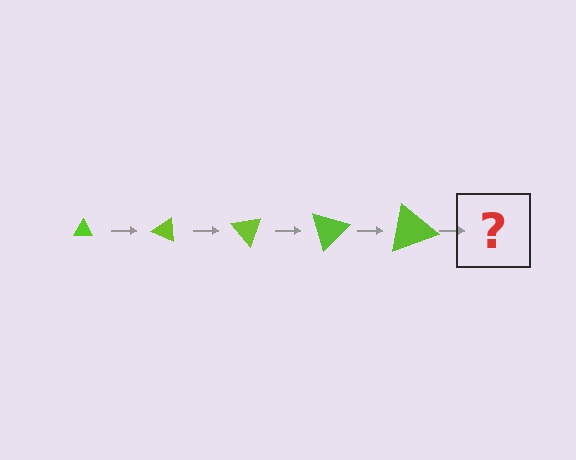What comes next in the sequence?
The next element should be a triangle, larger than the previous one and rotated 125 degrees from the start.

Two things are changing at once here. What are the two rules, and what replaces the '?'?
The two rules are that the triangle grows larger each step and it rotates 25 degrees each step. The '?' should be a triangle, larger than the previous one and rotated 125 degrees from the start.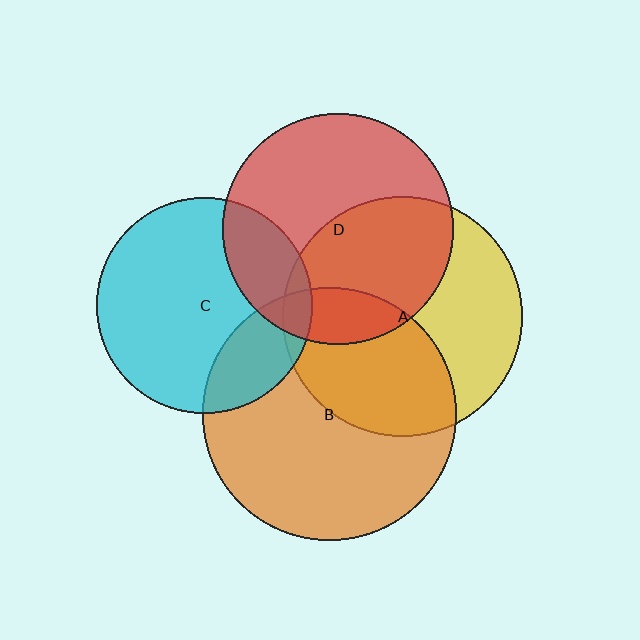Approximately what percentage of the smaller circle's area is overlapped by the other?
Approximately 45%.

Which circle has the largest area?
Circle B (orange).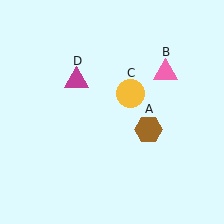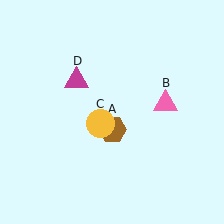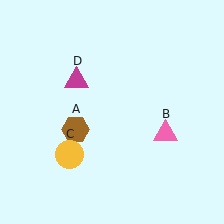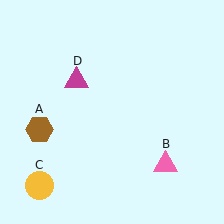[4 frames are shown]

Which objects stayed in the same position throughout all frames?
Magenta triangle (object D) remained stationary.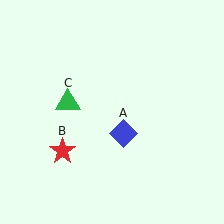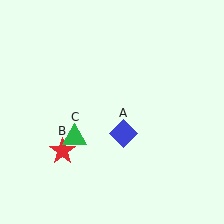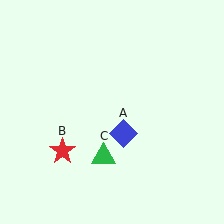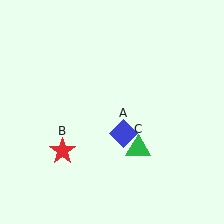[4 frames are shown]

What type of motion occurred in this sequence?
The green triangle (object C) rotated counterclockwise around the center of the scene.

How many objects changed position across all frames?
1 object changed position: green triangle (object C).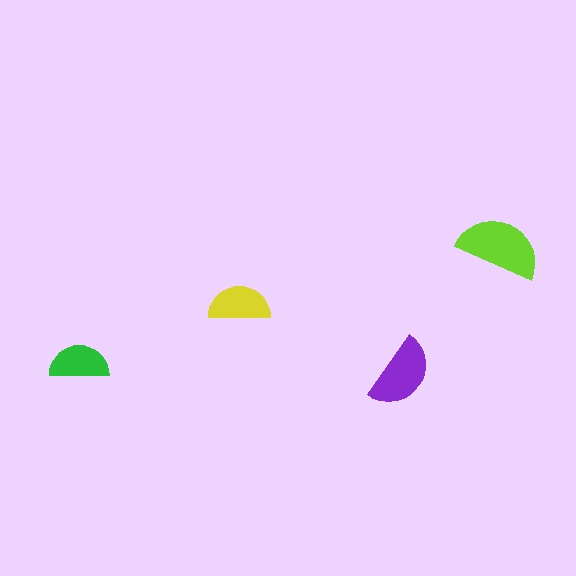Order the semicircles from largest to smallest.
the lime one, the purple one, the yellow one, the green one.